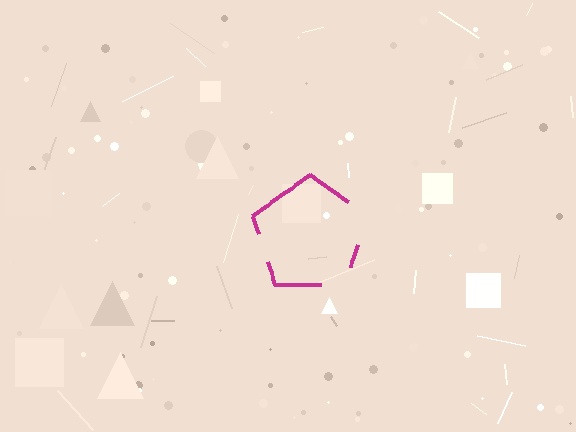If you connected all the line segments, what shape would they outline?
They would outline a pentagon.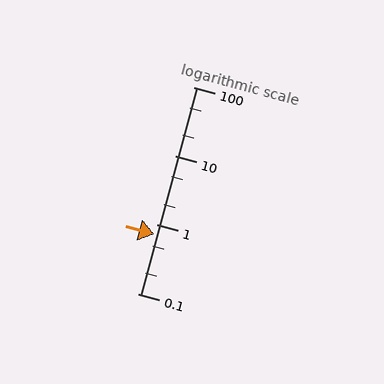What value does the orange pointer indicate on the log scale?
The pointer indicates approximately 0.73.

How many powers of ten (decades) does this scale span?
The scale spans 3 decades, from 0.1 to 100.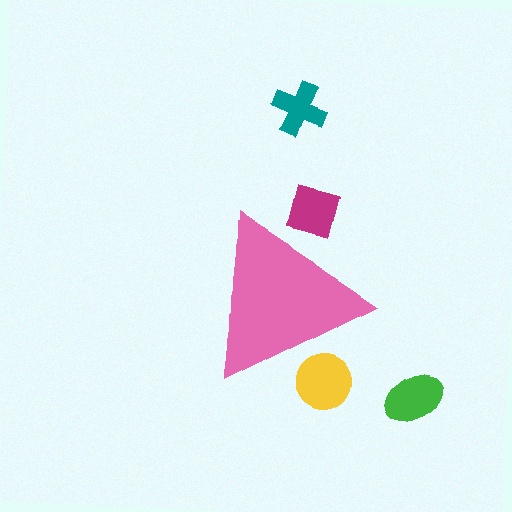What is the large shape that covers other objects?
A pink triangle.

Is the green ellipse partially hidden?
No, the green ellipse is fully visible.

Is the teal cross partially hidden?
No, the teal cross is fully visible.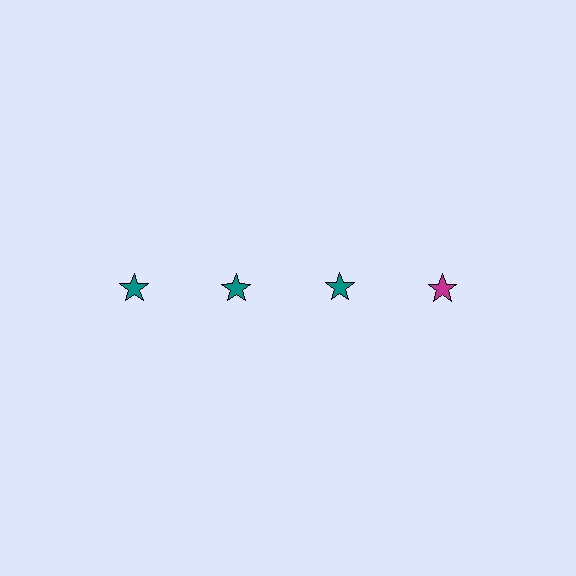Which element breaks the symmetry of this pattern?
The magenta star in the top row, second from right column breaks the symmetry. All other shapes are teal stars.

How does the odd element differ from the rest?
It has a different color: magenta instead of teal.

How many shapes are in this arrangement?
There are 4 shapes arranged in a grid pattern.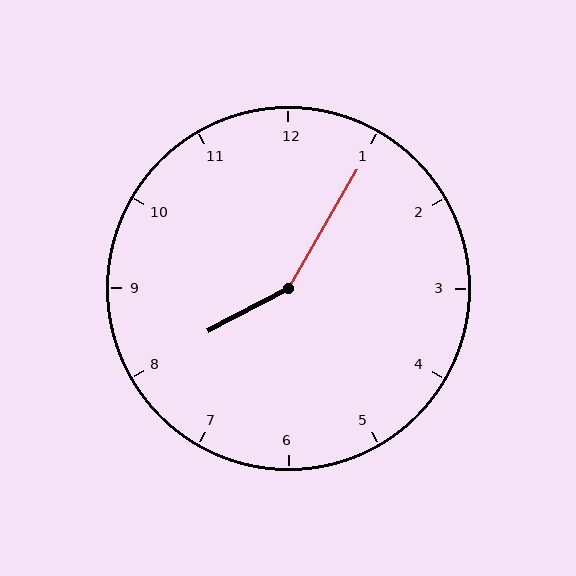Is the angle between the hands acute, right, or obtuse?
It is obtuse.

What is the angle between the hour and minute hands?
Approximately 148 degrees.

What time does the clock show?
8:05.